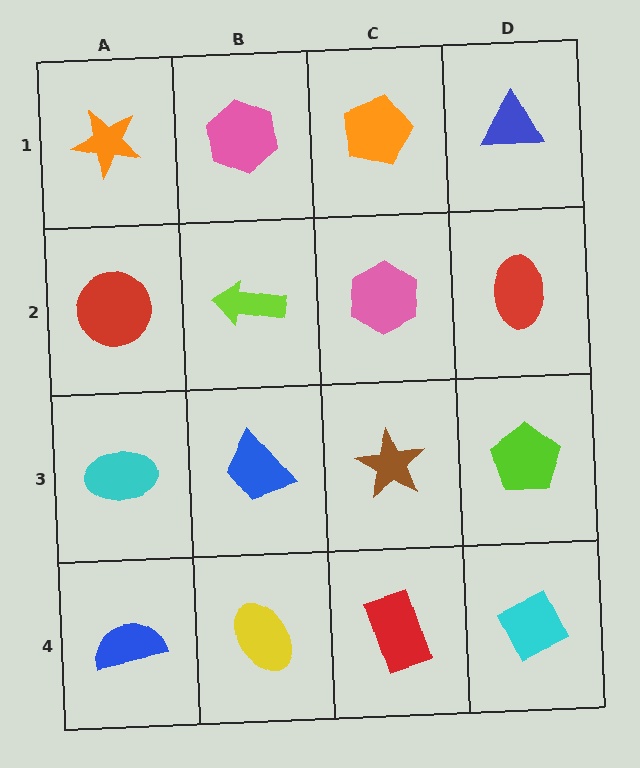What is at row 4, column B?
A yellow ellipse.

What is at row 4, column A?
A blue semicircle.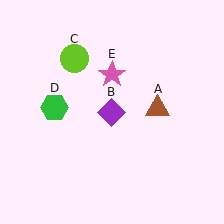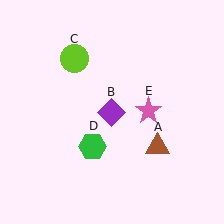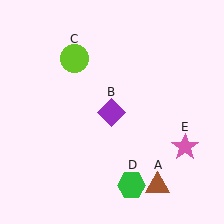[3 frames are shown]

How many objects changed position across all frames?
3 objects changed position: brown triangle (object A), green hexagon (object D), pink star (object E).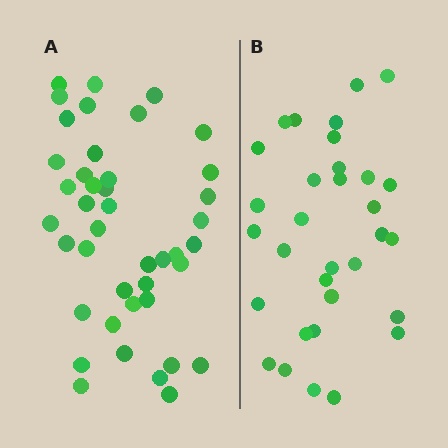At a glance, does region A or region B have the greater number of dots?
Region A (the left region) has more dots.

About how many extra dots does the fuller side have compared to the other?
Region A has roughly 10 or so more dots than region B.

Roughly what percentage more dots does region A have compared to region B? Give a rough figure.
About 30% more.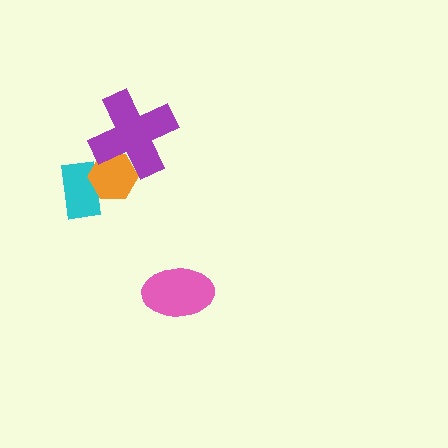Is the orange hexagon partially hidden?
Yes, it is partially covered by another shape.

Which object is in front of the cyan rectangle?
The orange hexagon is in front of the cyan rectangle.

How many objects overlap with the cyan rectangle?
1 object overlaps with the cyan rectangle.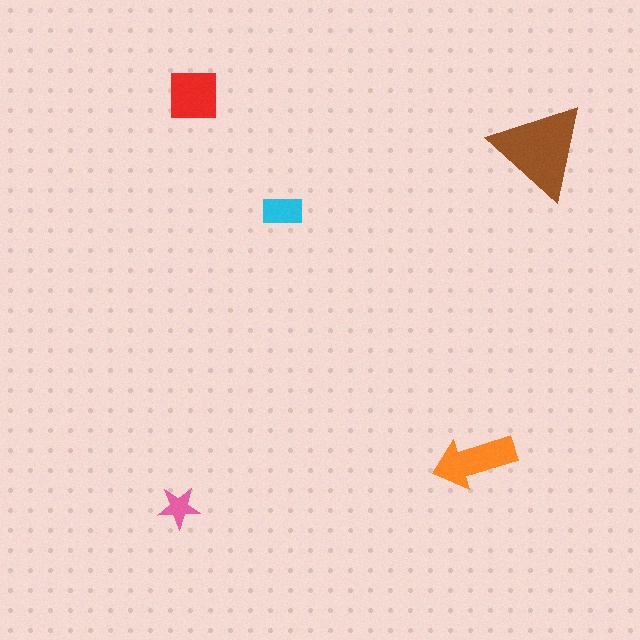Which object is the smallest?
The pink star.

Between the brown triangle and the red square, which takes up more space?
The brown triangle.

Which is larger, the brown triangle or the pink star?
The brown triangle.